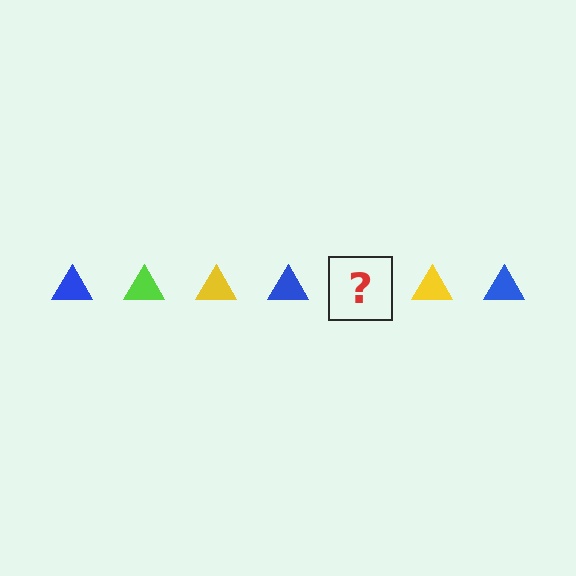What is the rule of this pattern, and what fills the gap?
The rule is that the pattern cycles through blue, lime, yellow triangles. The gap should be filled with a lime triangle.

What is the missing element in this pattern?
The missing element is a lime triangle.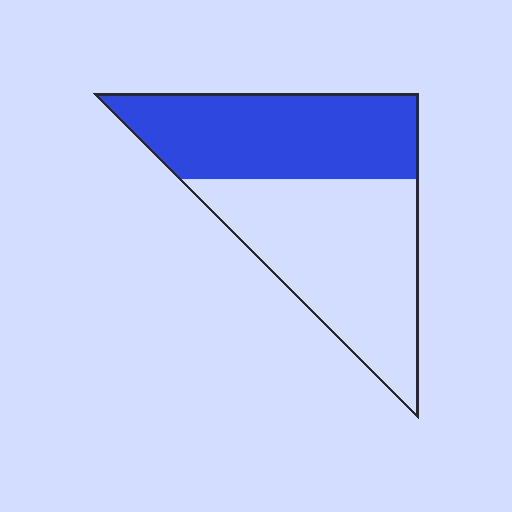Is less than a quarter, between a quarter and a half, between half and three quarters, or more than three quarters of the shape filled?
Between a quarter and a half.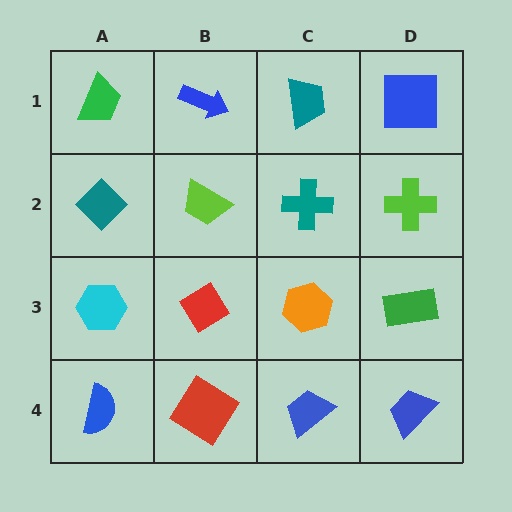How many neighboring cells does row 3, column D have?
3.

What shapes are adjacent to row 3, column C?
A teal cross (row 2, column C), a blue trapezoid (row 4, column C), a red diamond (row 3, column B), a green rectangle (row 3, column D).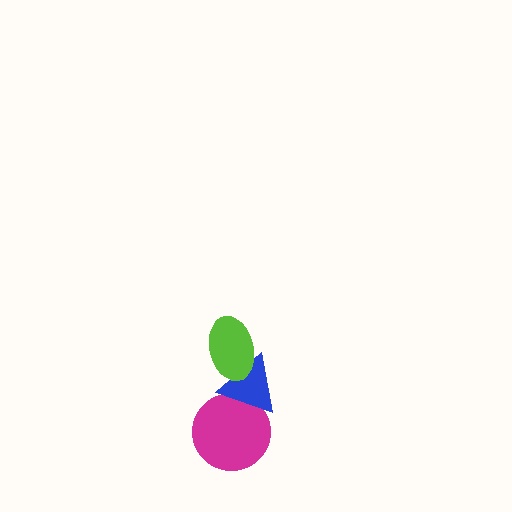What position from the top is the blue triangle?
The blue triangle is 2nd from the top.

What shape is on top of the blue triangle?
The lime ellipse is on top of the blue triangle.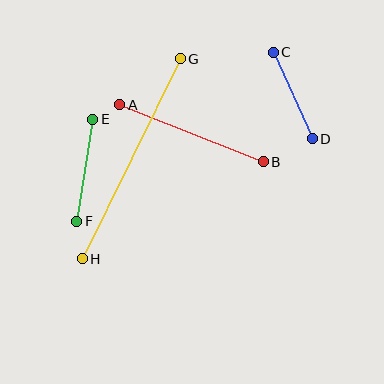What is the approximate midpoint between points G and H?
The midpoint is at approximately (131, 159) pixels.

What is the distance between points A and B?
The distance is approximately 155 pixels.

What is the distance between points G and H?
The distance is approximately 223 pixels.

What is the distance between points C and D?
The distance is approximately 95 pixels.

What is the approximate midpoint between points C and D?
The midpoint is at approximately (293, 95) pixels.